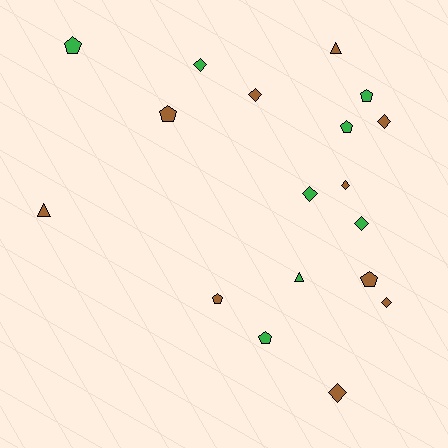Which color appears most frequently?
Brown, with 10 objects.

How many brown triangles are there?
There are 2 brown triangles.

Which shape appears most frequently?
Diamond, with 8 objects.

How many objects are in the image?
There are 18 objects.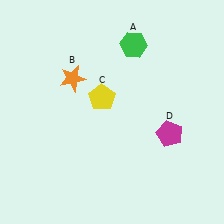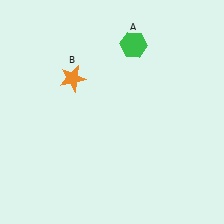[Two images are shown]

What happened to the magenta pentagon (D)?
The magenta pentagon (D) was removed in Image 2. It was in the bottom-right area of Image 1.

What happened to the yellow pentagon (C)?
The yellow pentagon (C) was removed in Image 2. It was in the top-left area of Image 1.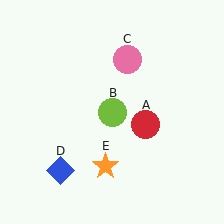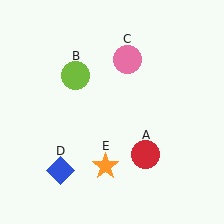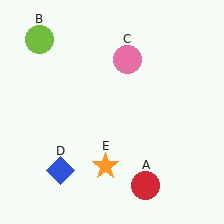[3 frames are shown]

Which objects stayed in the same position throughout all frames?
Pink circle (object C) and blue diamond (object D) and orange star (object E) remained stationary.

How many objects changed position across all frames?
2 objects changed position: red circle (object A), lime circle (object B).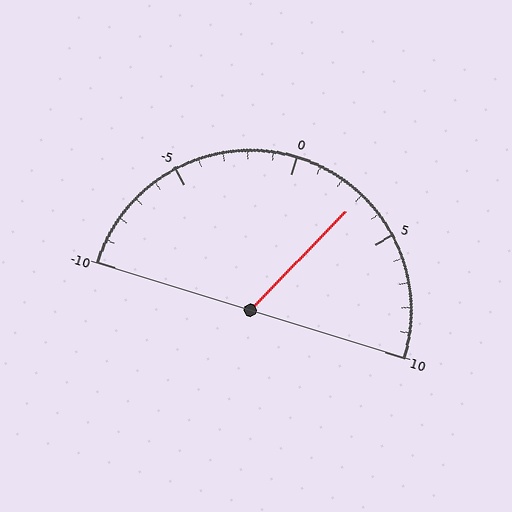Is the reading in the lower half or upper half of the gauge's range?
The reading is in the upper half of the range (-10 to 10).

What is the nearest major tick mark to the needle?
The nearest major tick mark is 5.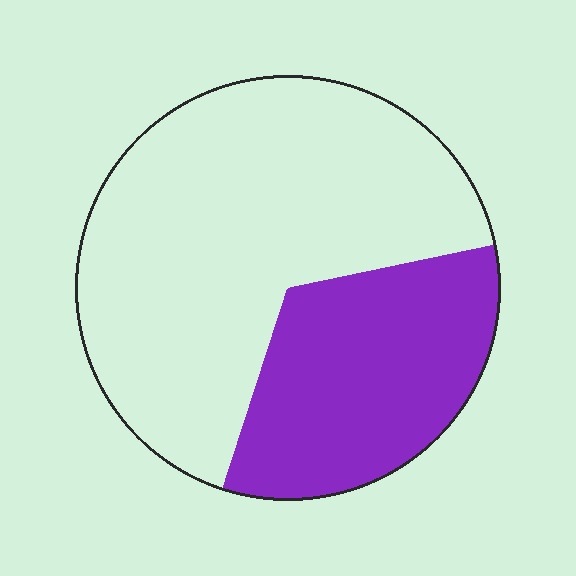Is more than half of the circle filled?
No.